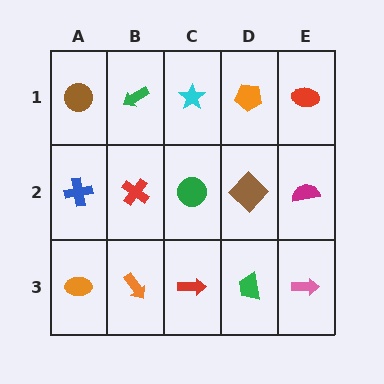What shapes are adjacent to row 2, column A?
A brown circle (row 1, column A), an orange ellipse (row 3, column A), a red cross (row 2, column B).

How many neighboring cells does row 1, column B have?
3.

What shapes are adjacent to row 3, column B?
A red cross (row 2, column B), an orange ellipse (row 3, column A), a red arrow (row 3, column C).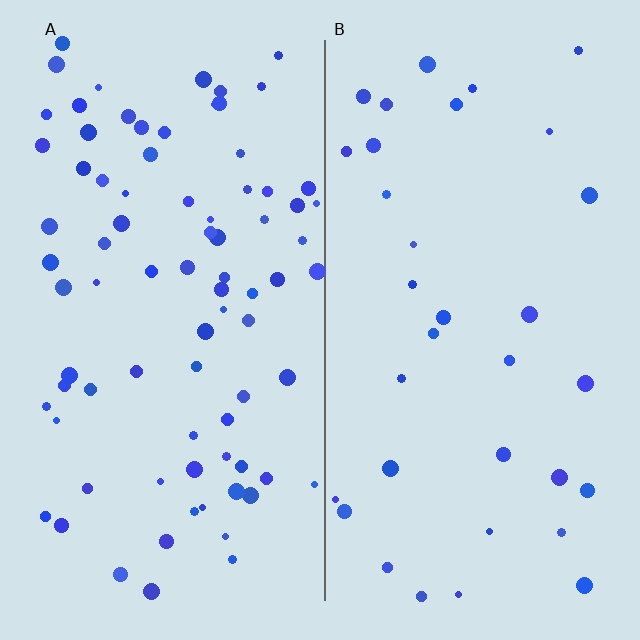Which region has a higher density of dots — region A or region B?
A (the left).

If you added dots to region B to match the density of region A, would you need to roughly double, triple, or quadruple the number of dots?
Approximately double.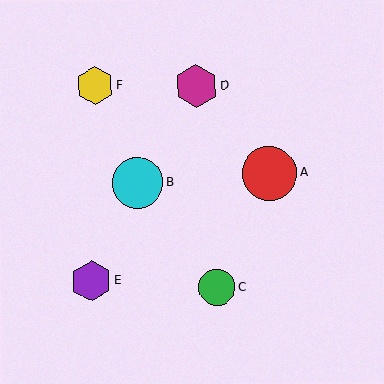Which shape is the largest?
The red circle (labeled A) is the largest.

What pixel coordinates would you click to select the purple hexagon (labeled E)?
Click at (91, 281) to select the purple hexagon E.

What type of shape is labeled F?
Shape F is a yellow hexagon.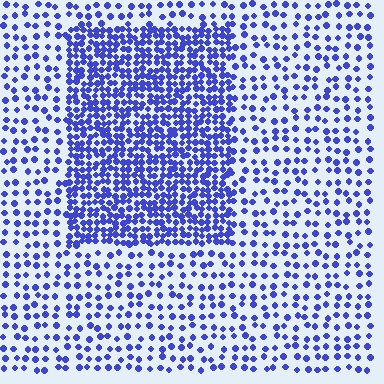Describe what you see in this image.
The image contains small blue elements arranged at two different densities. A rectangle-shaped region is visible where the elements are more densely packed than the surrounding area.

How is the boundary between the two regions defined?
The boundary is defined by a change in element density (approximately 2.5x ratio). All elements are the same color, size, and shape.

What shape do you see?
I see a rectangle.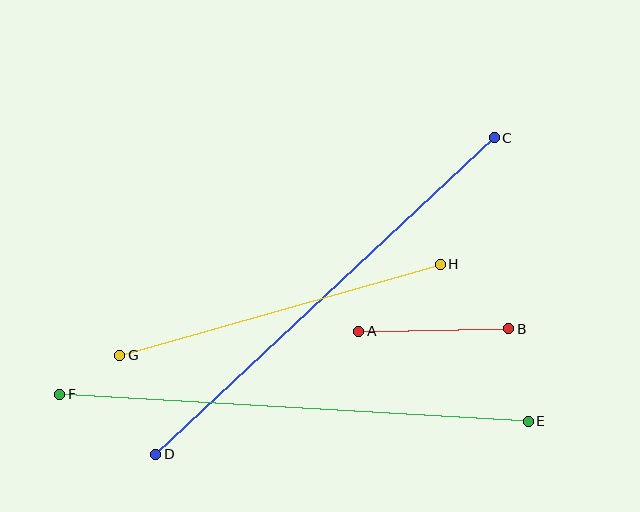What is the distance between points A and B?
The distance is approximately 150 pixels.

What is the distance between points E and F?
The distance is approximately 469 pixels.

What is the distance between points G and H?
The distance is approximately 333 pixels.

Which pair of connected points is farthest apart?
Points E and F are farthest apart.